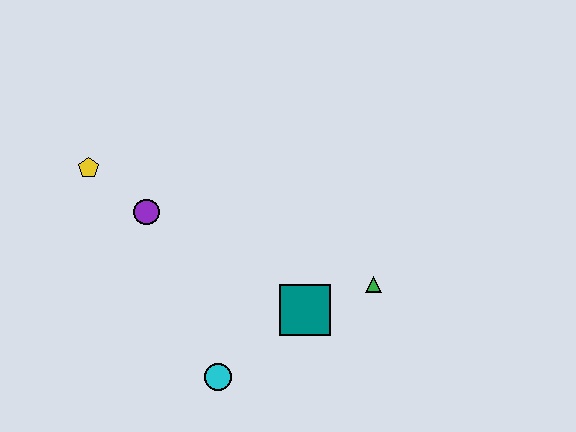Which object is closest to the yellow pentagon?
The purple circle is closest to the yellow pentagon.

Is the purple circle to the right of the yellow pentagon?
Yes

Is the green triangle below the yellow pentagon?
Yes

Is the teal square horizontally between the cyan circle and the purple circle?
No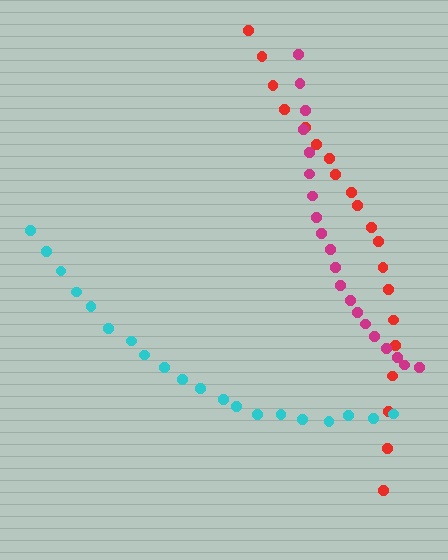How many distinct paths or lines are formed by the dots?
There are 3 distinct paths.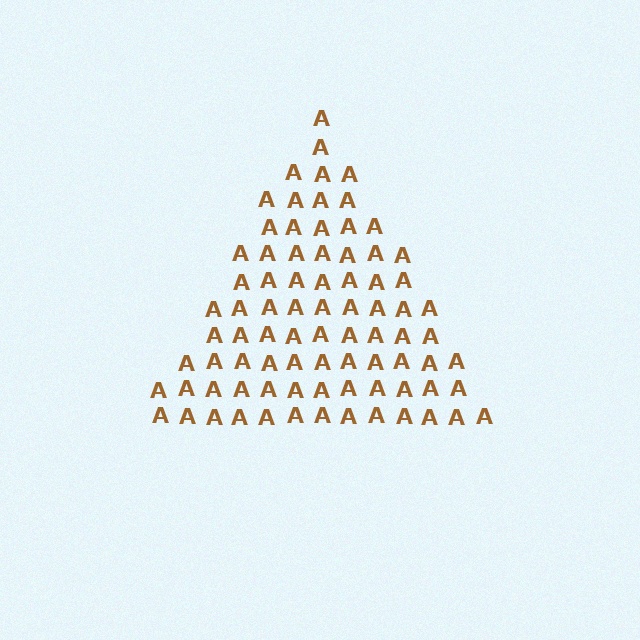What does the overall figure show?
The overall figure shows a triangle.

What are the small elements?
The small elements are letter A's.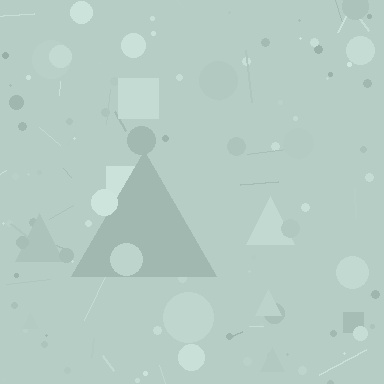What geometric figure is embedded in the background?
A triangle is embedded in the background.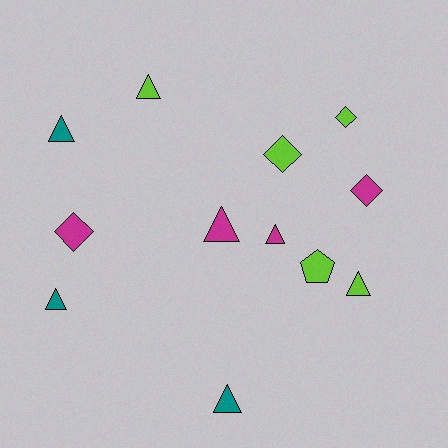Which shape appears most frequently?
Triangle, with 7 objects.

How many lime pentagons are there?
There is 1 lime pentagon.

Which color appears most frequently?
Lime, with 5 objects.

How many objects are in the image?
There are 12 objects.